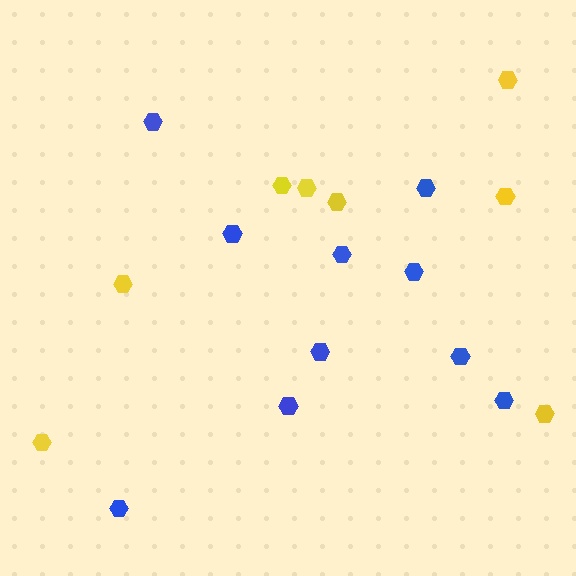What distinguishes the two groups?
There are 2 groups: one group of blue hexagons (10) and one group of yellow hexagons (8).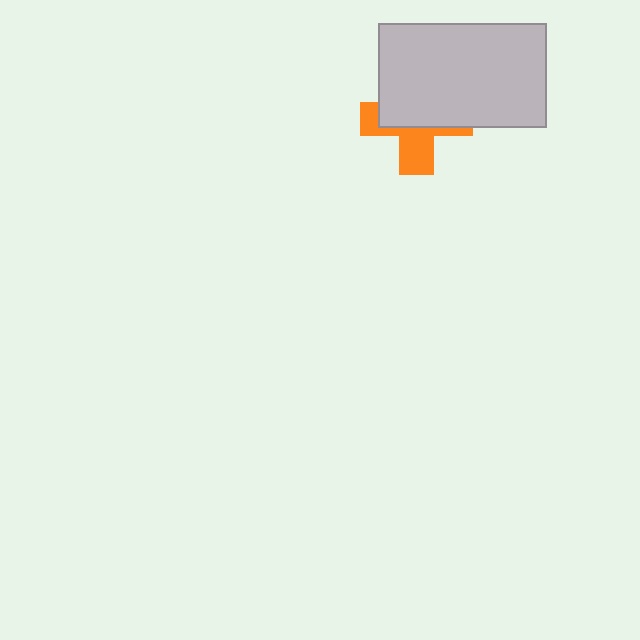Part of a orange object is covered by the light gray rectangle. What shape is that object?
It is a cross.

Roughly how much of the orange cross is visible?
A small part of it is visible (roughly 42%).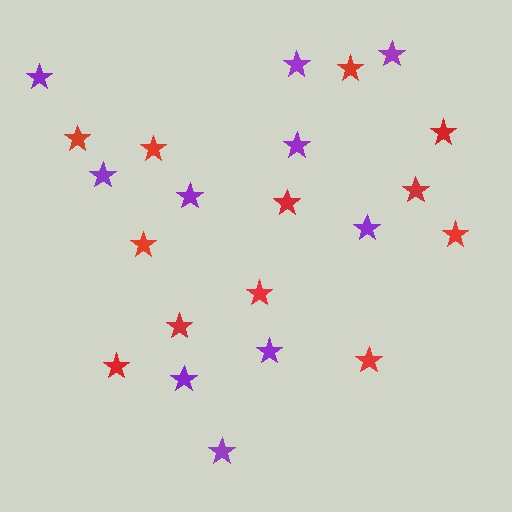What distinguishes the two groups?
There are 2 groups: one group of purple stars (10) and one group of red stars (12).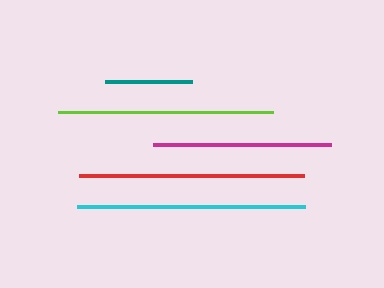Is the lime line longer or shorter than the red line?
The red line is longer than the lime line.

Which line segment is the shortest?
The teal line is the shortest at approximately 87 pixels.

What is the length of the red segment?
The red segment is approximately 225 pixels long.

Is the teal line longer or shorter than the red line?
The red line is longer than the teal line.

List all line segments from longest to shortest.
From longest to shortest: cyan, red, lime, magenta, teal.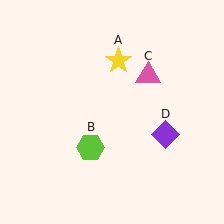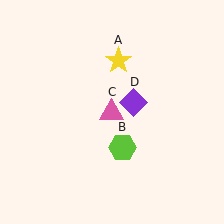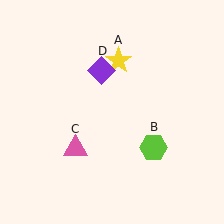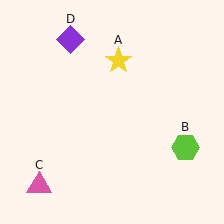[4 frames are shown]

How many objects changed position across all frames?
3 objects changed position: lime hexagon (object B), pink triangle (object C), purple diamond (object D).